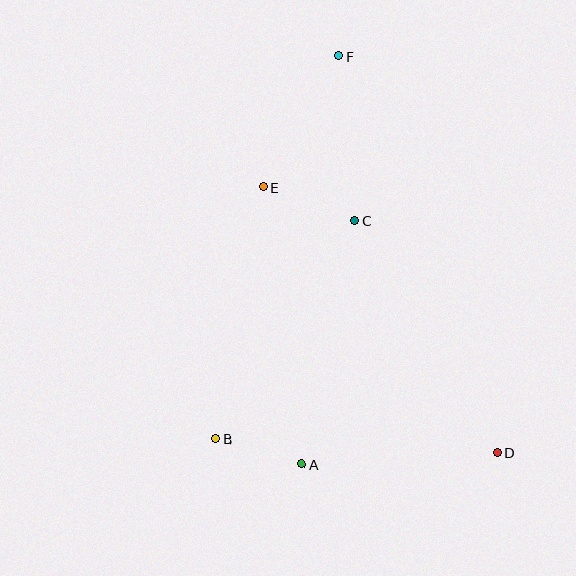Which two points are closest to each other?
Points A and B are closest to each other.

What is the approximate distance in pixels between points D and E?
The distance between D and E is approximately 354 pixels.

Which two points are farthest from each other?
Points D and F are farthest from each other.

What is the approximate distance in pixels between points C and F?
The distance between C and F is approximately 165 pixels.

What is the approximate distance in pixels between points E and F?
The distance between E and F is approximately 152 pixels.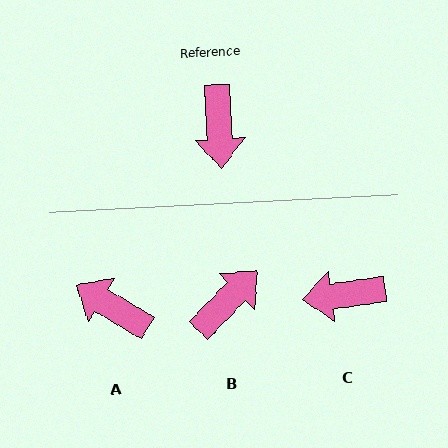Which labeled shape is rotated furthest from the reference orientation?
B, about 133 degrees away.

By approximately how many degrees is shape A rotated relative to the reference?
Approximately 124 degrees clockwise.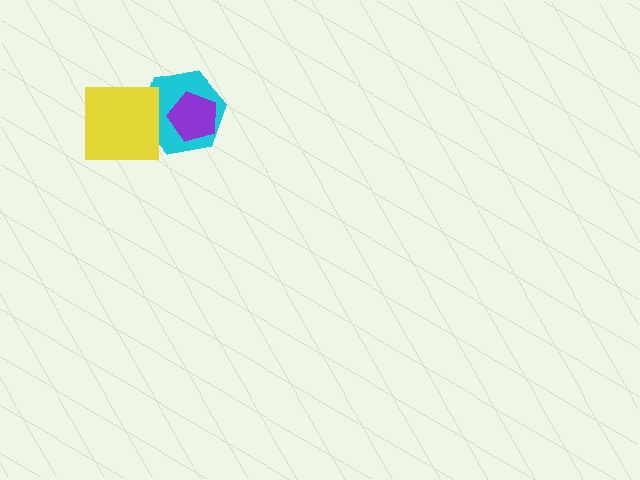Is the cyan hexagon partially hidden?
Yes, it is partially covered by another shape.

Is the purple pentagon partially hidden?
No, no other shape covers it.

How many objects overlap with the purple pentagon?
1 object overlaps with the purple pentagon.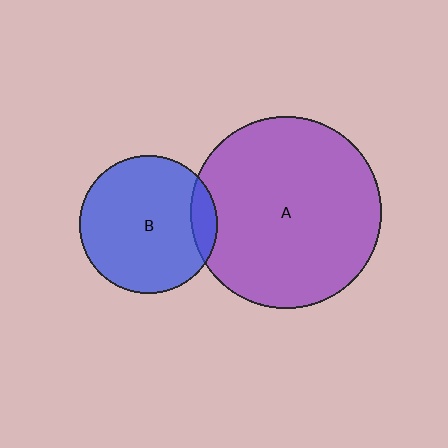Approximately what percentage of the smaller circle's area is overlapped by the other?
Approximately 10%.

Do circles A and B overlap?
Yes.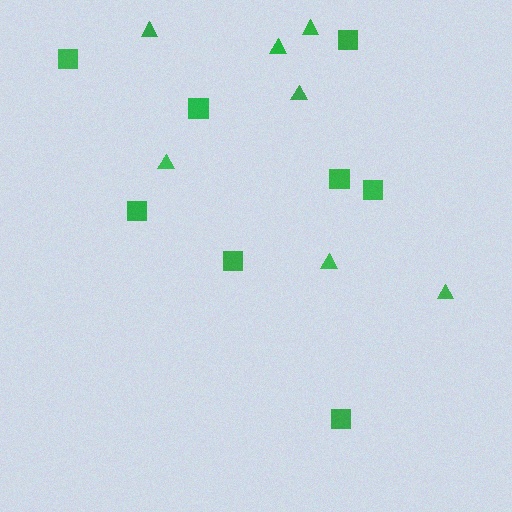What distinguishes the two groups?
There are 2 groups: one group of squares (8) and one group of triangles (7).